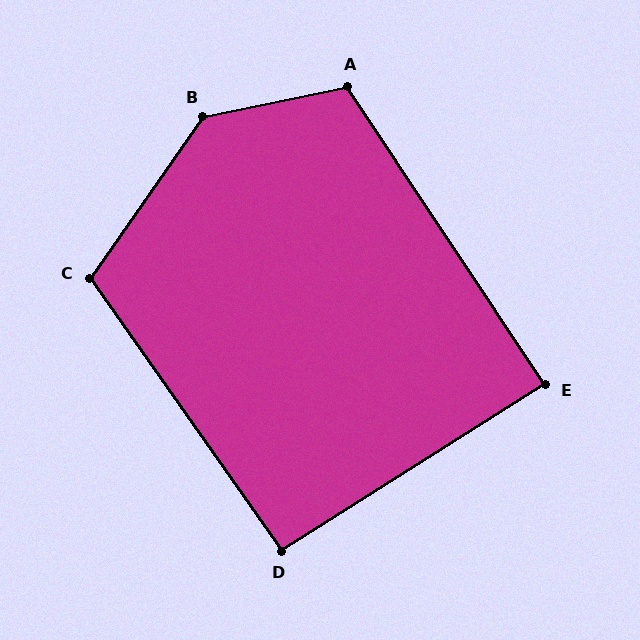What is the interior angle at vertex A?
Approximately 112 degrees (obtuse).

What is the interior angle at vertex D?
Approximately 93 degrees (approximately right).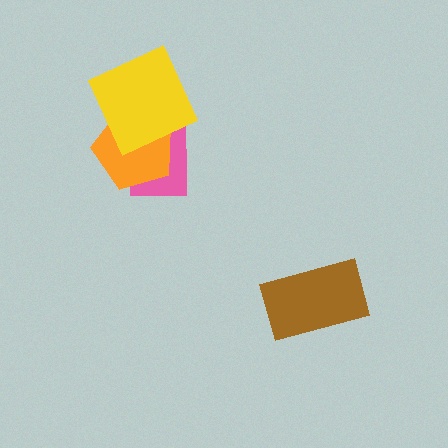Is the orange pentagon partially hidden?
Yes, it is partially covered by another shape.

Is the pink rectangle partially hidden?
Yes, it is partially covered by another shape.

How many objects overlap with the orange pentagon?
2 objects overlap with the orange pentagon.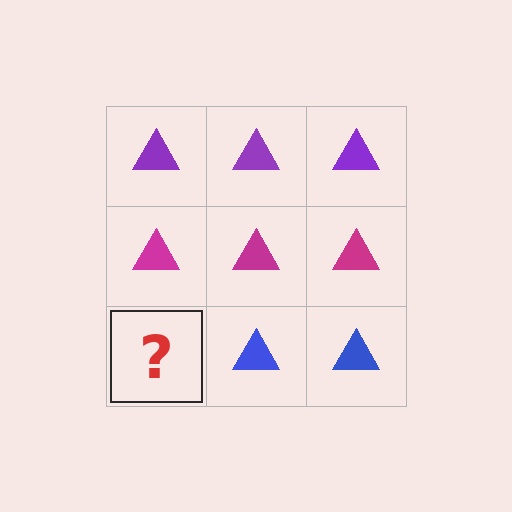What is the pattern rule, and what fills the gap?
The rule is that each row has a consistent color. The gap should be filled with a blue triangle.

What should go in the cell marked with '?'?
The missing cell should contain a blue triangle.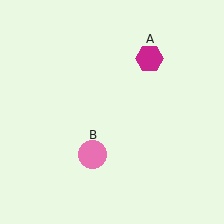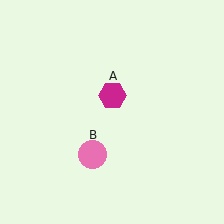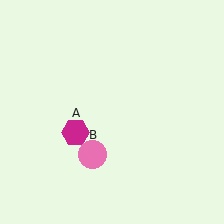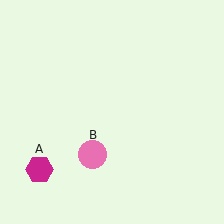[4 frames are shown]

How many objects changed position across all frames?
1 object changed position: magenta hexagon (object A).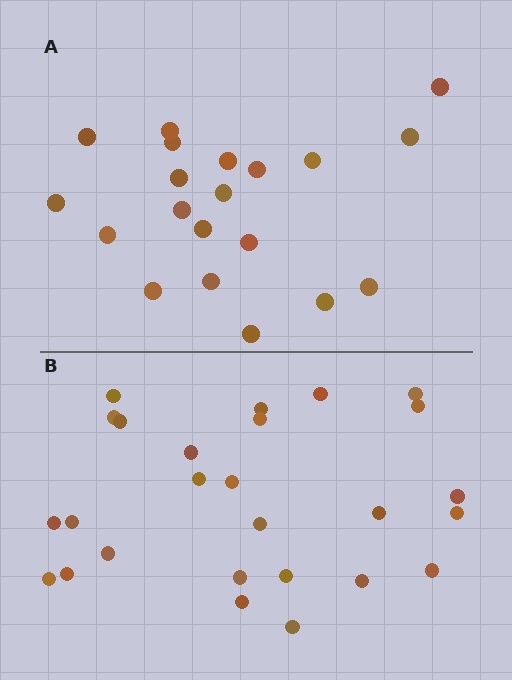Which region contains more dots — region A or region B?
Region B (the bottom region) has more dots.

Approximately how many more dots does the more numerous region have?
Region B has about 6 more dots than region A.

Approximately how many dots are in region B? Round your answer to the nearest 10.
About 30 dots. (The exact count is 26, which rounds to 30.)